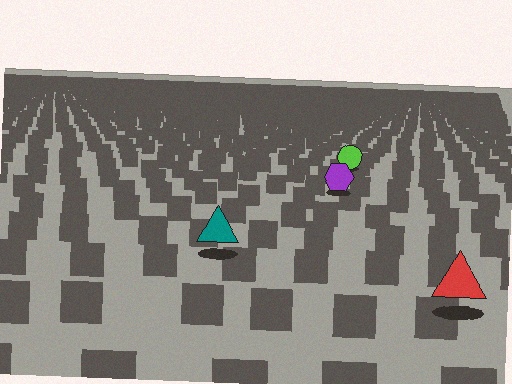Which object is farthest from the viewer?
The lime circle is farthest from the viewer. It appears smaller and the ground texture around it is denser.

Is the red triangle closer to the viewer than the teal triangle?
Yes. The red triangle is closer — you can tell from the texture gradient: the ground texture is coarser near it.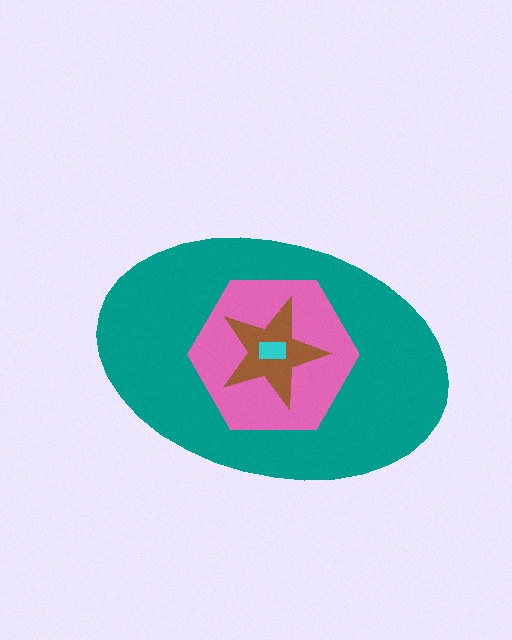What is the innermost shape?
The cyan rectangle.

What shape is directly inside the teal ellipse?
The pink hexagon.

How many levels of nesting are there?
4.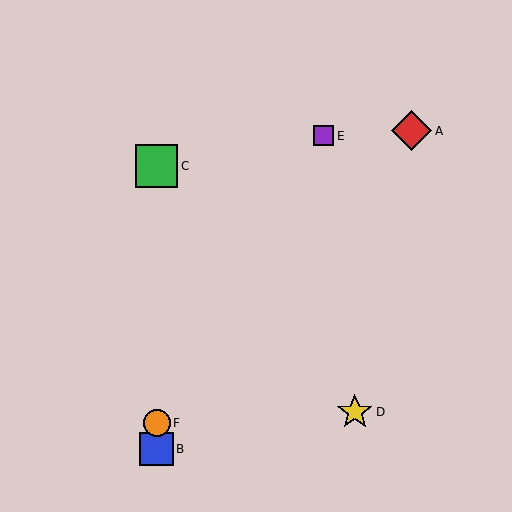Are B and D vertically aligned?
No, B is at x≈157 and D is at x≈355.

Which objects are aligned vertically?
Objects B, C, F are aligned vertically.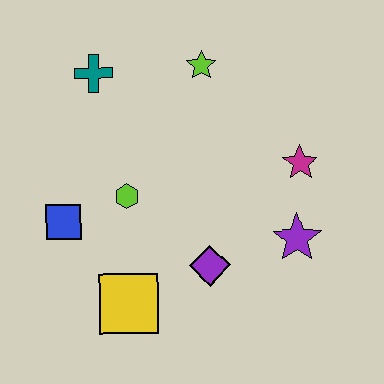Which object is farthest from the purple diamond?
The teal cross is farthest from the purple diamond.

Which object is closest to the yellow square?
The purple diamond is closest to the yellow square.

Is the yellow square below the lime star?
Yes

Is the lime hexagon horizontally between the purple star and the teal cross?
Yes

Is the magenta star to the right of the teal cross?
Yes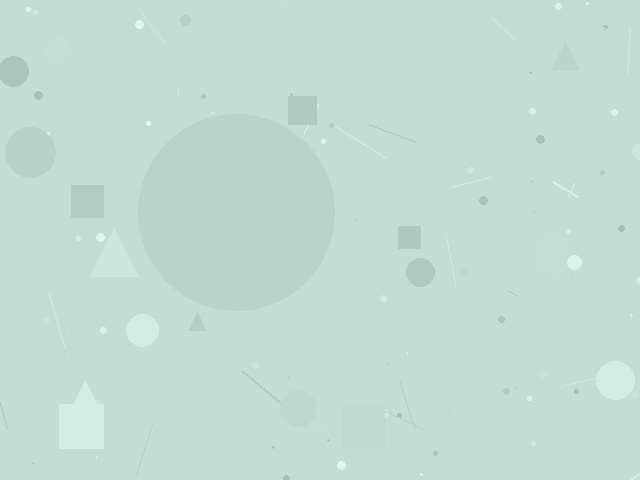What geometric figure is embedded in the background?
A circle is embedded in the background.